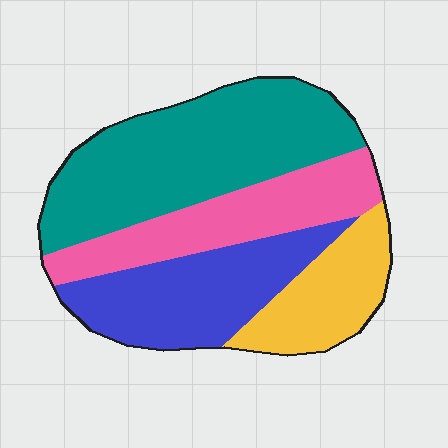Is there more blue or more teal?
Teal.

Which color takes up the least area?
Yellow, at roughly 15%.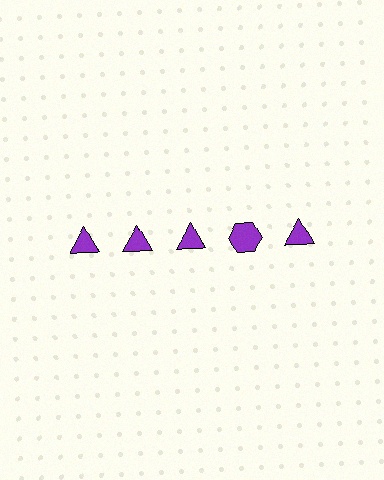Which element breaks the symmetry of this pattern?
The purple hexagon in the top row, second from right column breaks the symmetry. All other shapes are purple triangles.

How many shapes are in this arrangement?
There are 5 shapes arranged in a grid pattern.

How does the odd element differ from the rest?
It has a different shape: hexagon instead of triangle.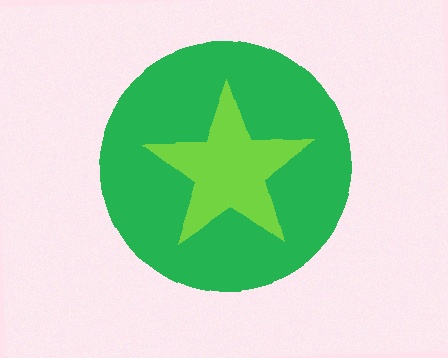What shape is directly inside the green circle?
The lime star.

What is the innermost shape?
The lime star.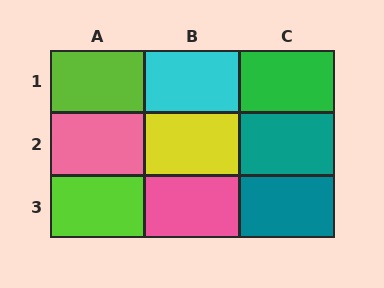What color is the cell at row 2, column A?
Pink.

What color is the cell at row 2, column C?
Teal.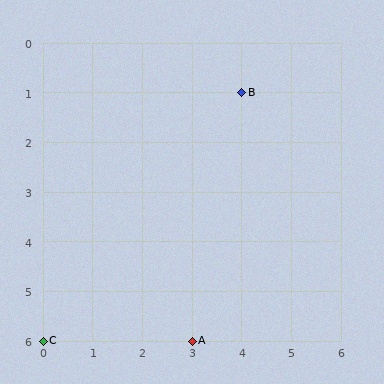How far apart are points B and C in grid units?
Points B and C are 4 columns and 5 rows apart (about 6.4 grid units diagonally).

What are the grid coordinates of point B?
Point B is at grid coordinates (4, 1).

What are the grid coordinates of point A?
Point A is at grid coordinates (3, 6).